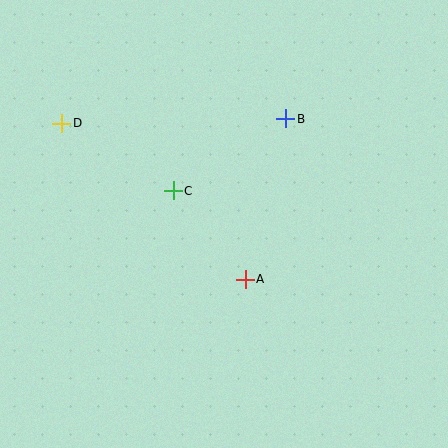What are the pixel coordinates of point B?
Point B is at (286, 119).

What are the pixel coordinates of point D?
Point D is at (62, 123).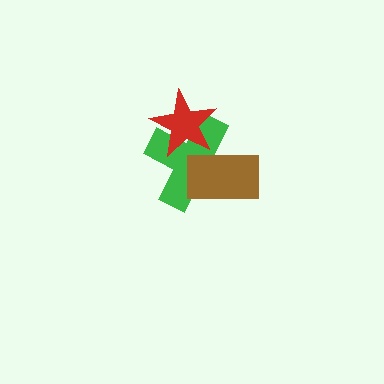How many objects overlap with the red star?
1 object overlaps with the red star.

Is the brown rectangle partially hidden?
No, no other shape covers it.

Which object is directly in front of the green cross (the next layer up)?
The brown rectangle is directly in front of the green cross.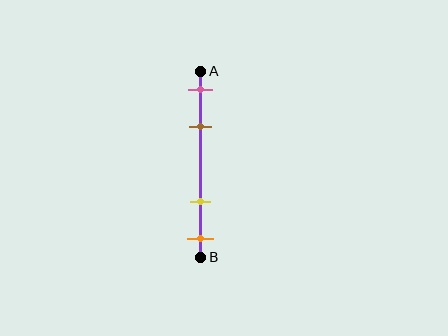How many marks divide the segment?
There are 4 marks dividing the segment.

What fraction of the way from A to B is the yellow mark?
The yellow mark is approximately 70% (0.7) of the way from A to B.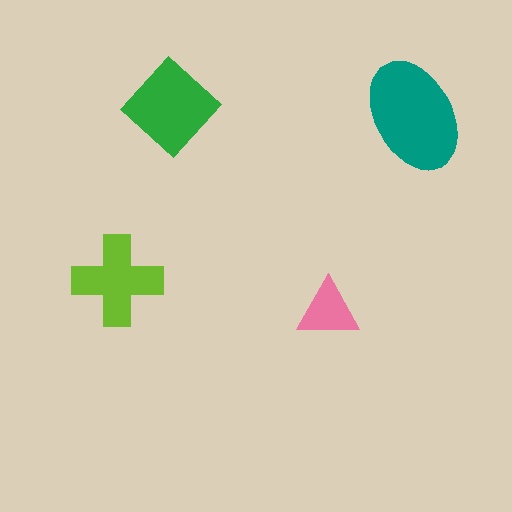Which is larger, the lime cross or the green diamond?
The green diamond.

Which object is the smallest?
The pink triangle.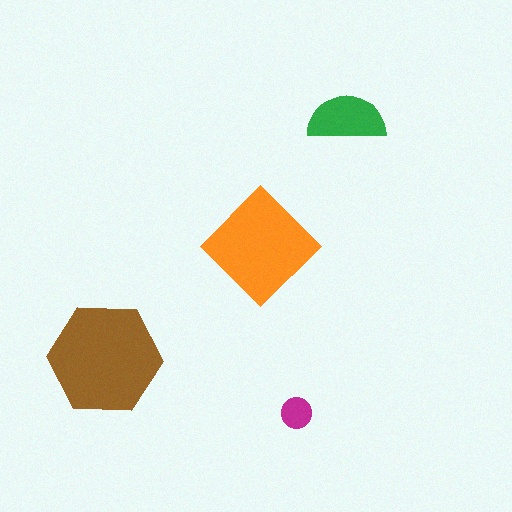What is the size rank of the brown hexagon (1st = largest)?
1st.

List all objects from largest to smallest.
The brown hexagon, the orange diamond, the green semicircle, the magenta circle.